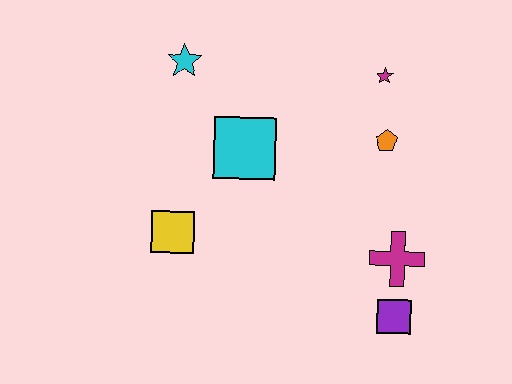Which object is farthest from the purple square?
The cyan star is farthest from the purple square.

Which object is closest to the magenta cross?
The purple square is closest to the magenta cross.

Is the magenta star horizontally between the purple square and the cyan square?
Yes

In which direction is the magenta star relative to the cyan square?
The magenta star is to the right of the cyan square.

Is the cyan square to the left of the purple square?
Yes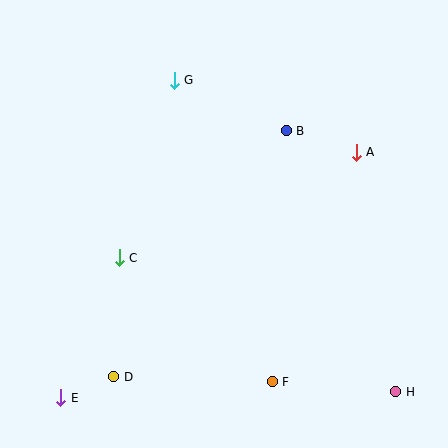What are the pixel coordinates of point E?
Point E is at (61, 398).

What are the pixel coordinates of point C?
Point C is at (119, 258).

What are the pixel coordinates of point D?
Point D is at (114, 377).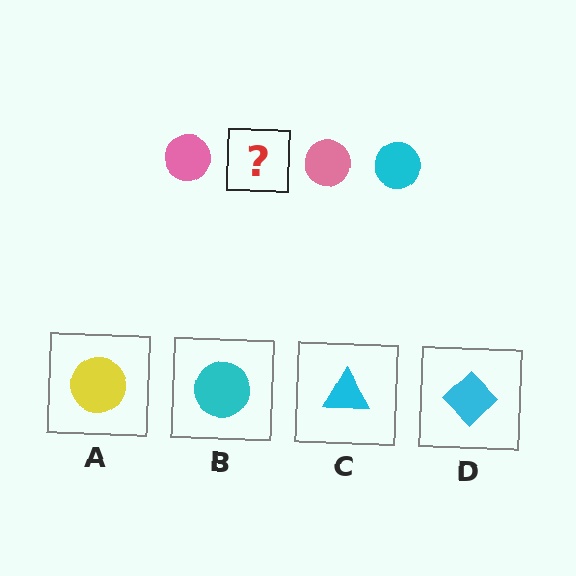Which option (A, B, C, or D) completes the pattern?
B.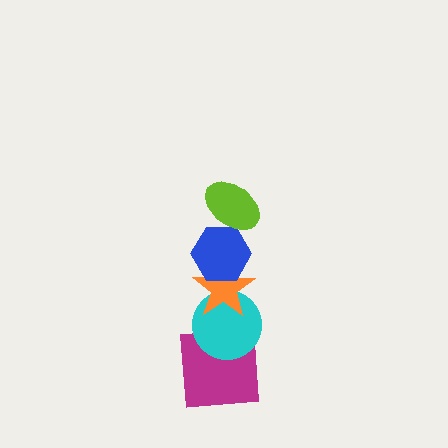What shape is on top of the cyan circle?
The orange star is on top of the cyan circle.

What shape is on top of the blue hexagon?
The lime ellipse is on top of the blue hexagon.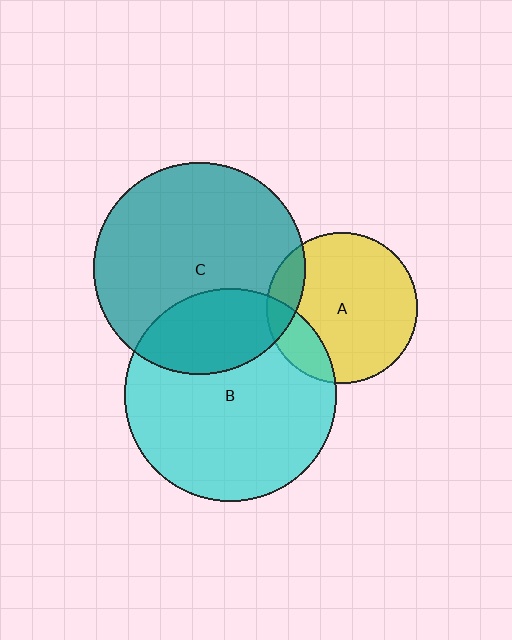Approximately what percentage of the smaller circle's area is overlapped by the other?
Approximately 25%.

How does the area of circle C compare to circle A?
Approximately 2.0 times.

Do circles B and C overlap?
Yes.